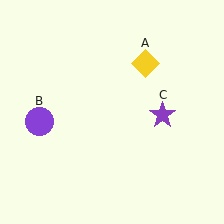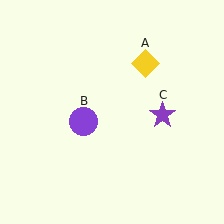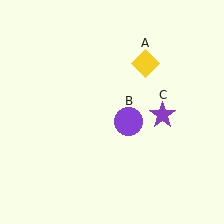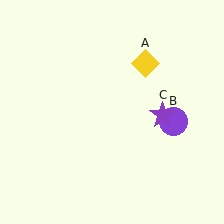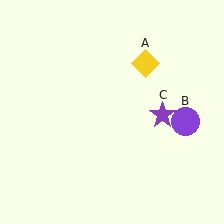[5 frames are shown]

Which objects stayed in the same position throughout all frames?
Yellow diamond (object A) and purple star (object C) remained stationary.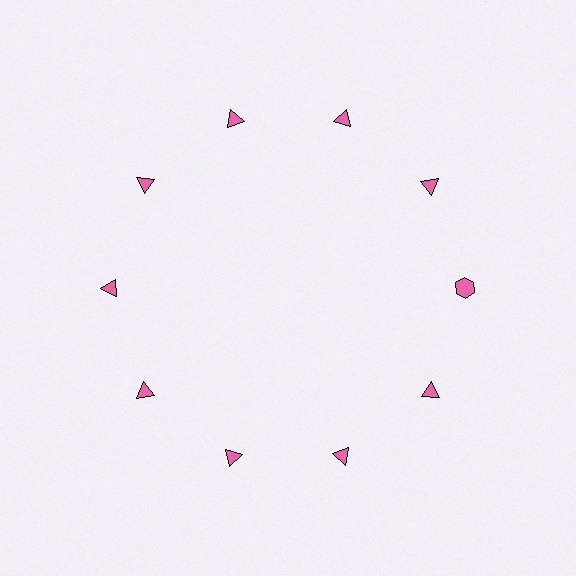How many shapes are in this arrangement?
There are 10 shapes arranged in a ring pattern.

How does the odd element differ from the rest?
It has a different shape: hexagon instead of triangle.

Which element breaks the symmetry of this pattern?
The pink hexagon at roughly the 3 o'clock position breaks the symmetry. All other shapes are pink triangles.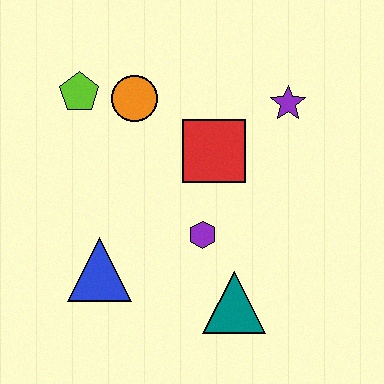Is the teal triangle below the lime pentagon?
Yes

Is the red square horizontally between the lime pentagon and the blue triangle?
No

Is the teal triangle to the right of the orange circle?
Yes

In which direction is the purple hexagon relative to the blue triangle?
The purple hexagon is to the right of the blue triangle.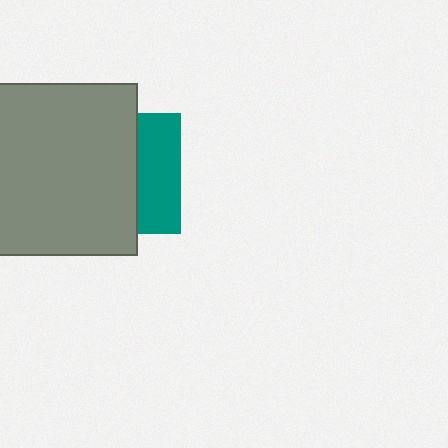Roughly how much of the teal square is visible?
A small part of it is visible (roughly 36%).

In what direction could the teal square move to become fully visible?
The teal square could move right. That would shift it out from behind the gray square entirely.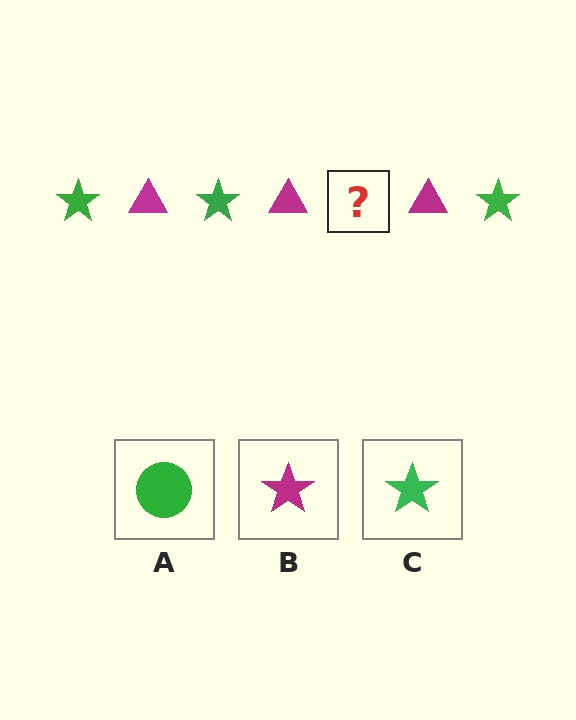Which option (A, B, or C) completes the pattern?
C.